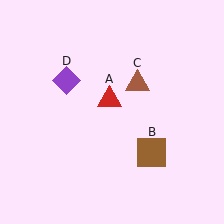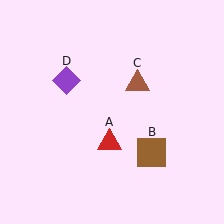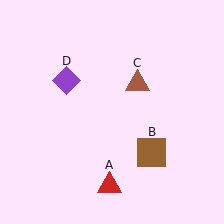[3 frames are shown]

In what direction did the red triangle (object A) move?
The red triangle (object A) moved down.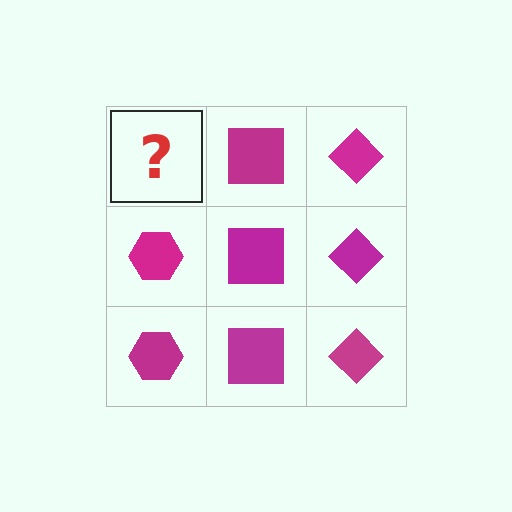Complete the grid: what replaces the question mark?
The question mark should be replaced with a magenta hexagon.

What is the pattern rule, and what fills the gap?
The rule is that each column has a consistent shape. The gap should be filled with a magenta hexagon.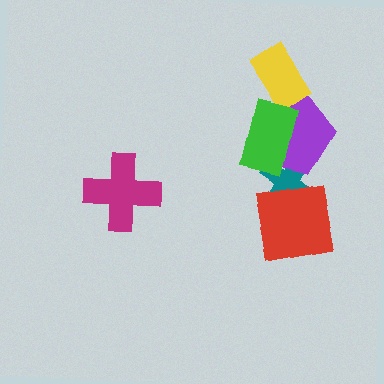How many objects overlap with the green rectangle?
2 objects overlap with the green rectangle.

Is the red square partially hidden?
No, no other shape covers it.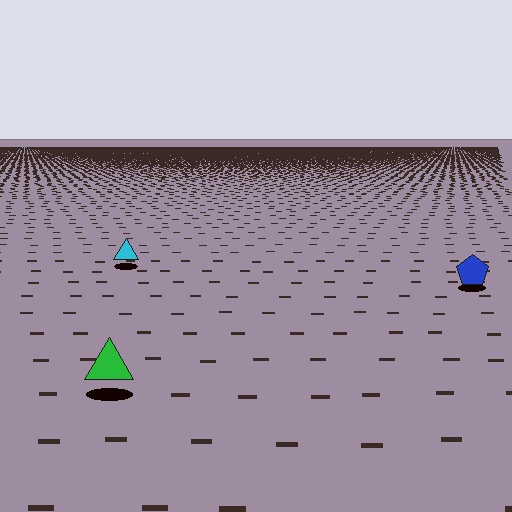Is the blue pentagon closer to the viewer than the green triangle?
No. The green triangle is closer — you can tell from the texture gradient: the ground texture is coarser near it.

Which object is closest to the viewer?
The green triangle is closest. The texture marks near it are larger and more spread out.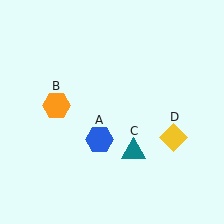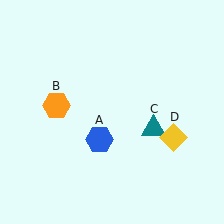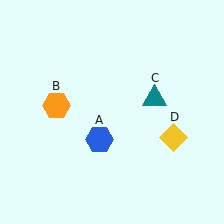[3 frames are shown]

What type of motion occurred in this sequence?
The teal triangle (object C) rotated counterclockwise around the center of the scene.